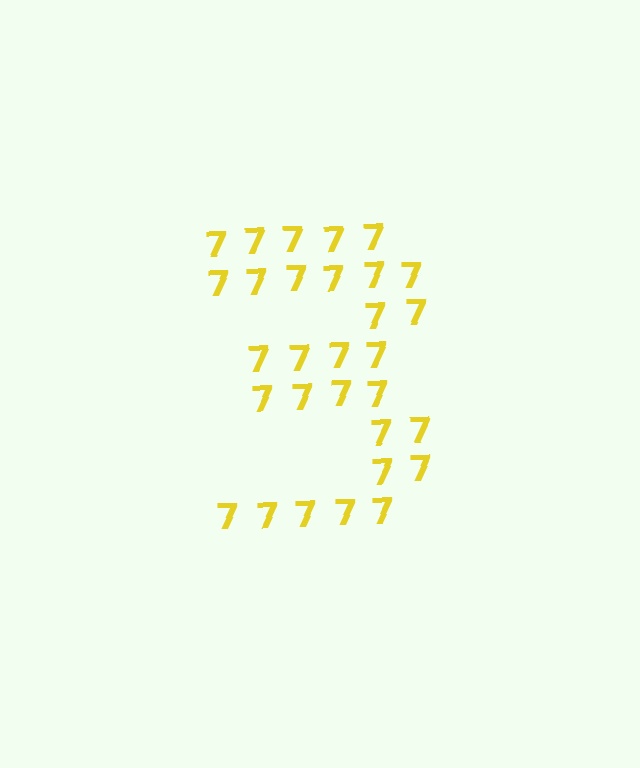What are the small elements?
The small elements are digit 7's.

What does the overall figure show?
The overall figure shows the digit 3.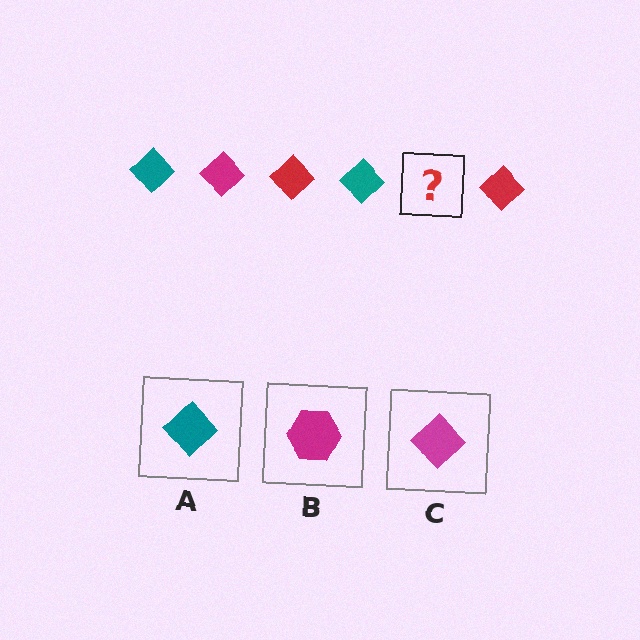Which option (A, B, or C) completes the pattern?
C.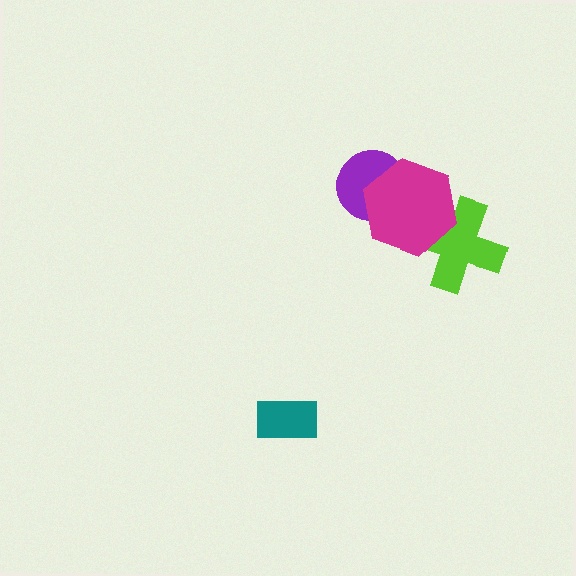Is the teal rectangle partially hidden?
No, no other shape covers it.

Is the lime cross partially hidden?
Yes, it is partially covered by another shape.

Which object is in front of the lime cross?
The magenta hexagon is in front of the lime cross.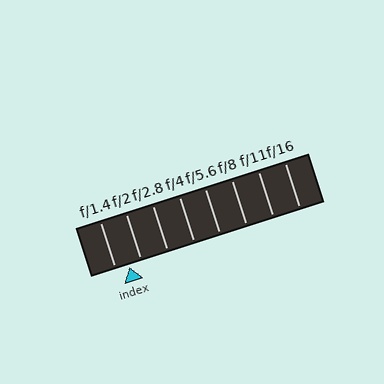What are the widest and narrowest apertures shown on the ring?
The widest aperture shown is f/1.4 and the narrowest is f/16.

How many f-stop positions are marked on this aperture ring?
There are 8 f-stop positions marked.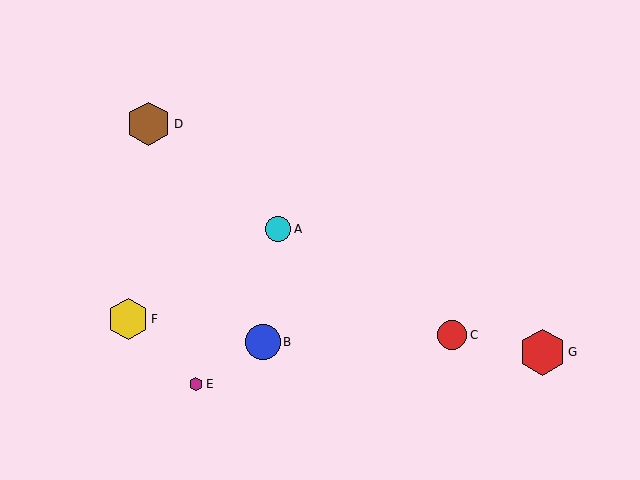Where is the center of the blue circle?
The center of the blue circle is at (263, 342).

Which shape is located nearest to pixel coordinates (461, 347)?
The red circle (labeled C) at (452, 335) is nearest to that location.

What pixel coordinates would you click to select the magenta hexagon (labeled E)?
Click at (196, 384) to select the magenta hexagon E.